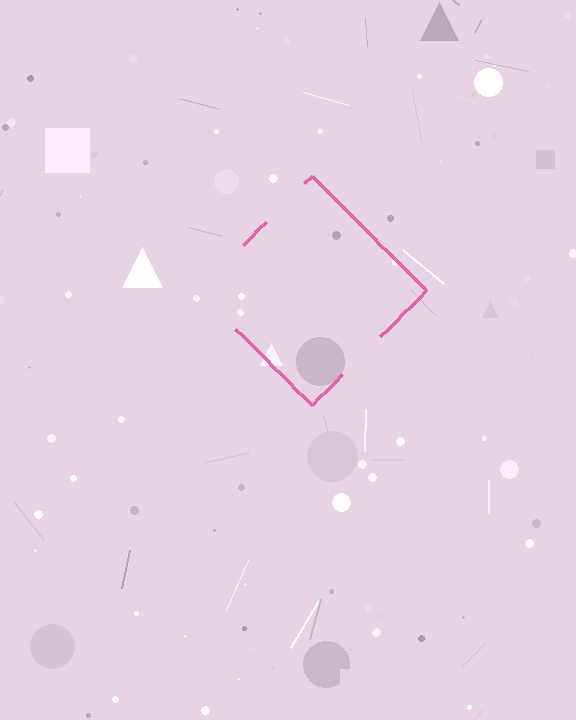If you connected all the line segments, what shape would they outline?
They would outline a diamond.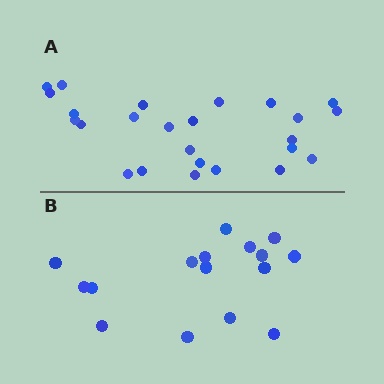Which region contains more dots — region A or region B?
Region A (the top region) has more dots.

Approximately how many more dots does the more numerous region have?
Region A has roughly 8 or so more dots than region B.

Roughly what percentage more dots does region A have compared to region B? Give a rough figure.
About 55% more.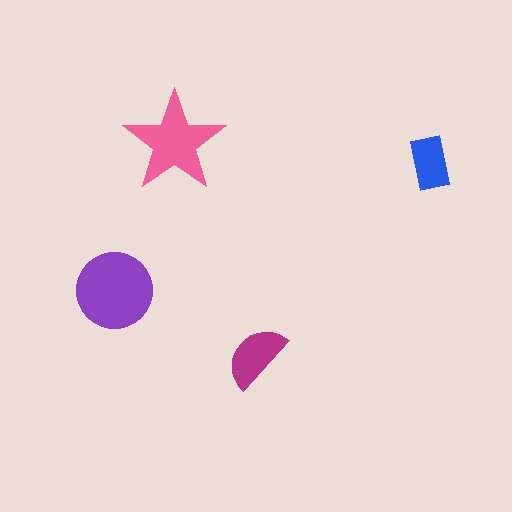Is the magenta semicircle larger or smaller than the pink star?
Smaller.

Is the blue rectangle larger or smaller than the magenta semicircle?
Smaller.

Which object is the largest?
The purple circle.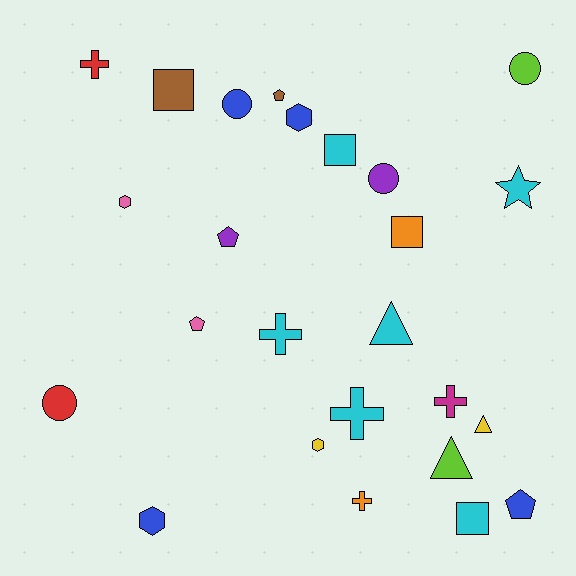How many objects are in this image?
There are 25 objects.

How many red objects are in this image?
There are 2 red objects.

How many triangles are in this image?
There are 3 triangles.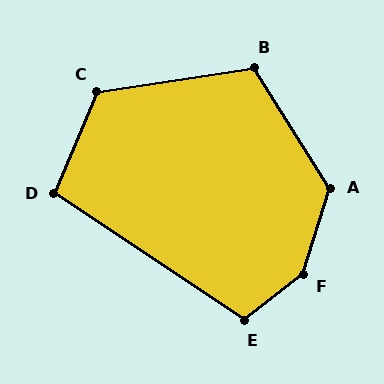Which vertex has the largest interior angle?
F, at approximately 145 degrees.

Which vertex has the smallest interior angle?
D, at approximately 101 degrees.